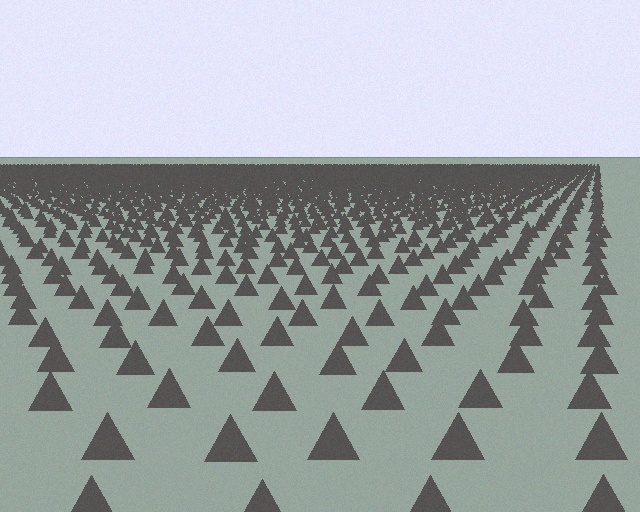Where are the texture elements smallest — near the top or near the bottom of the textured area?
Near the top.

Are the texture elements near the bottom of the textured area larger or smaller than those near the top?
Larger. Near the bottom, elements are closer to the viewer and appear at a bigger on-screen size.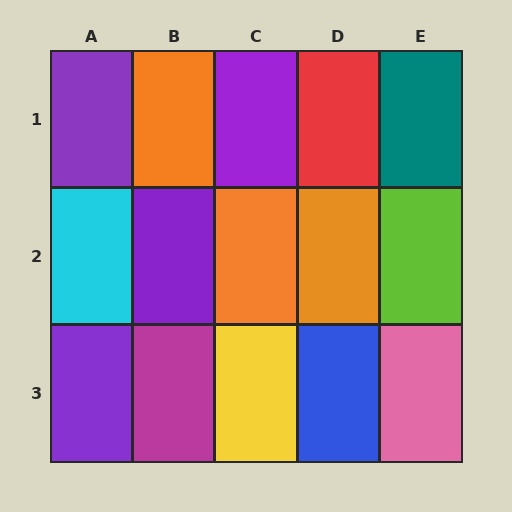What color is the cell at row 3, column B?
Magenta.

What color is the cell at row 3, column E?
Pink.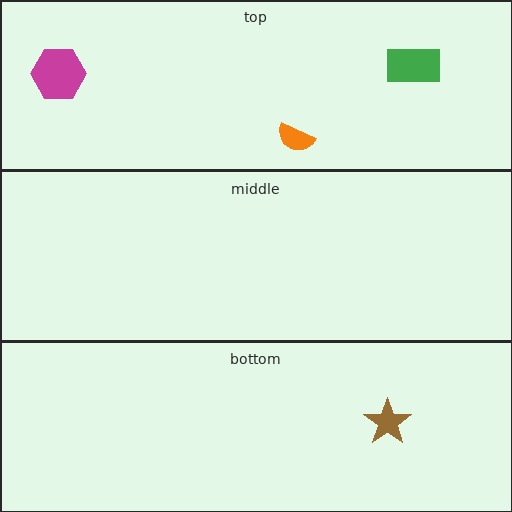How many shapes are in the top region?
3.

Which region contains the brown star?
The bottom region.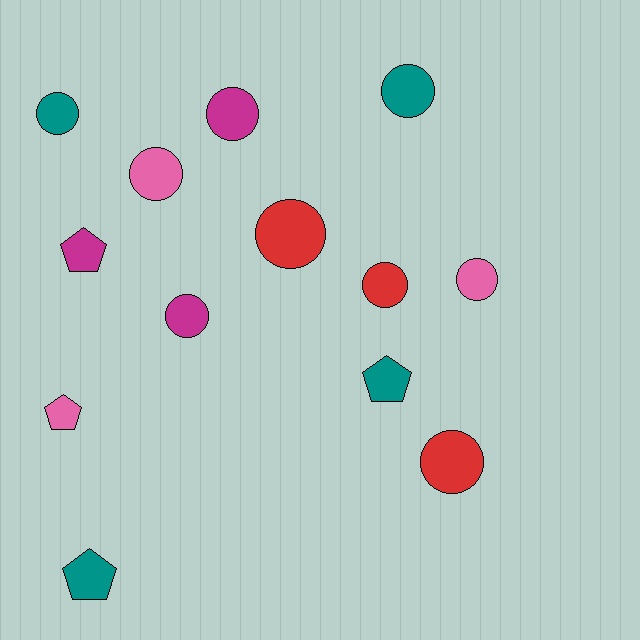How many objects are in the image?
There are 13 objects.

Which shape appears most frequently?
Circle, with 9 objects.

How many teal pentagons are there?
There are 2 teal pentagons.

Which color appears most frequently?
Teal, with 4 objects.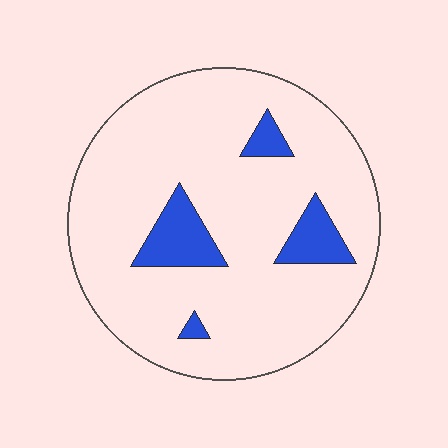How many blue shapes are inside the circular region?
4.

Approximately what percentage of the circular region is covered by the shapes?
Approximately 10%.